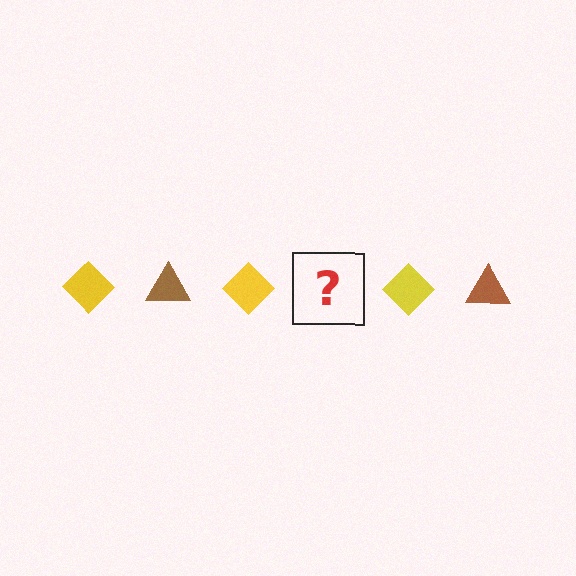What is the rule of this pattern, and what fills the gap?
The rule is that the pattern alternates between yellow diamond and brown triangle. The gap should be filled with a brown triangle.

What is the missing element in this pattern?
The missing element is a brown triangle.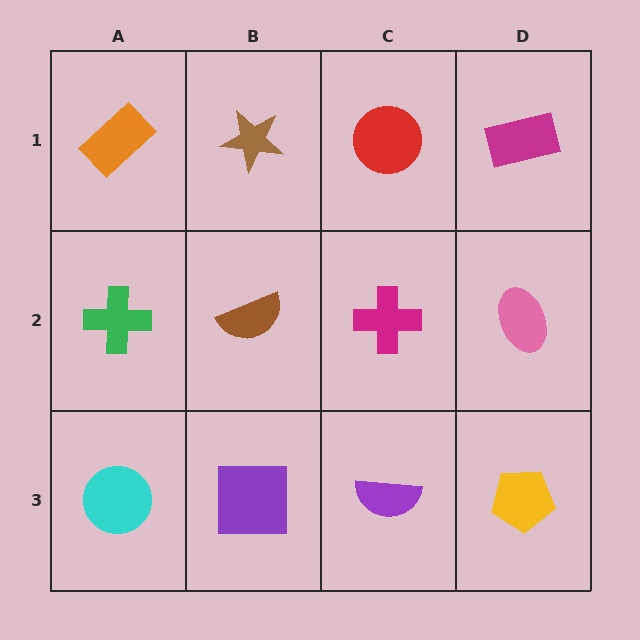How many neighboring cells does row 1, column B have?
3.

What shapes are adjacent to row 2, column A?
An orange rectangle (row 1, column A), a cyan circle (row 3, column A), a brown semicircle (row 2, column B).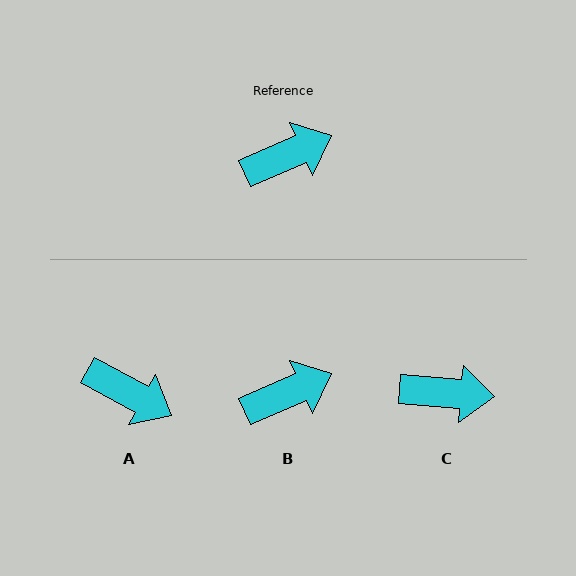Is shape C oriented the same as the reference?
No, it is off by about 28 degrees.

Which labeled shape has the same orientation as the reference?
B.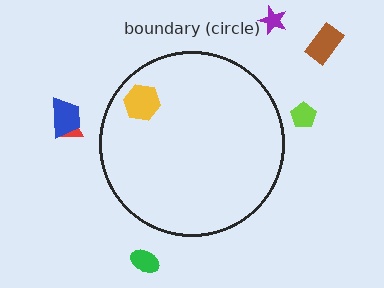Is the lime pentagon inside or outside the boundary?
Outside.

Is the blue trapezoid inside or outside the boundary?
Outside.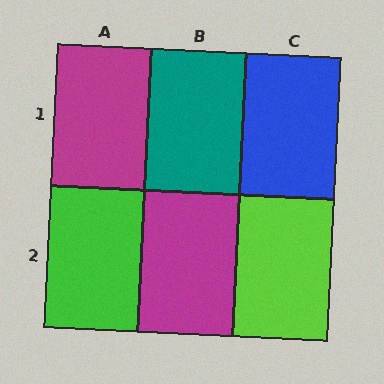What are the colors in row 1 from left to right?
Magenta, teal, blue.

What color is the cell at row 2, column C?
Lime.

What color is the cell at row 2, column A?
Green.